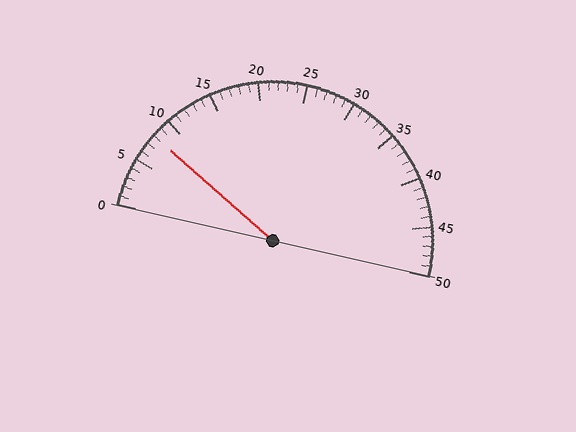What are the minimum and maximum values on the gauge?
The gauge ranges from 0 to 50.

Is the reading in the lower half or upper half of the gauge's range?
The reading is in the lower half of the range (0 to 50).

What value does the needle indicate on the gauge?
The needle indicates approximately 8.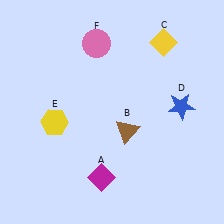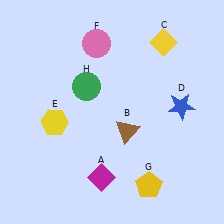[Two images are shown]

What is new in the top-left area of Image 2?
A green circle (H) was added in the top-left area of Image 2.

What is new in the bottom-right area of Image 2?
A yellow pentagon (G) was added in the bottom-right area of Image 2.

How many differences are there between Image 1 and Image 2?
There are 2 differences between the two images.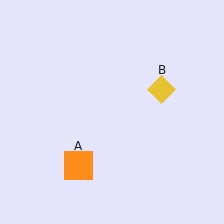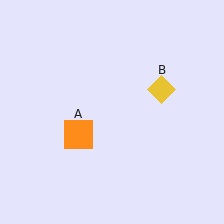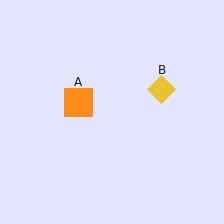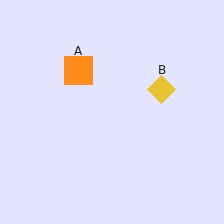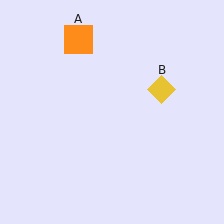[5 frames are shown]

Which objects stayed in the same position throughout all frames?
Yellow diamond (object B) remained stationary.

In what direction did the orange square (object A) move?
The orange square (object A) moved up.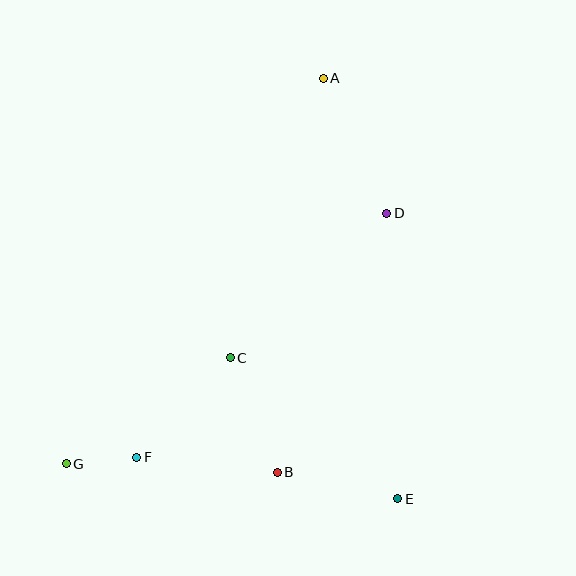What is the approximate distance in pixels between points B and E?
The distance between B and E is approximately 123 pixels.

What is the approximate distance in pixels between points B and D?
The distance between B and D is approximately 281 pixels.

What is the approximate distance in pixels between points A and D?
The distance between A and D is approximately 149 pixels.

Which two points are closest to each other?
Points F and G are closest to each other.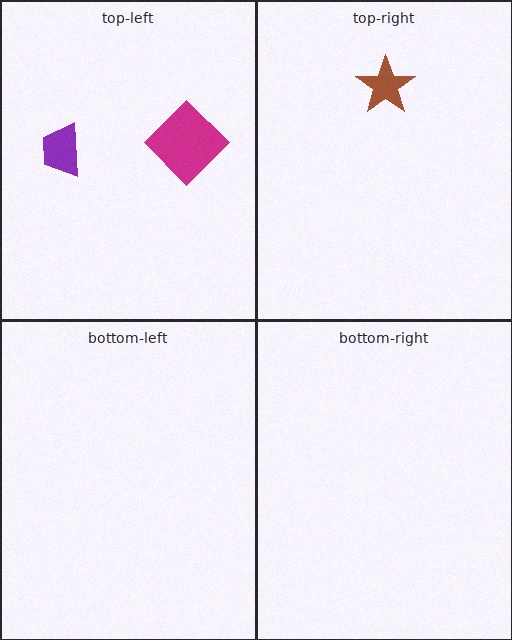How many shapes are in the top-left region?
2.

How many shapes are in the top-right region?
1.